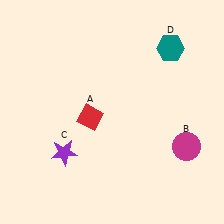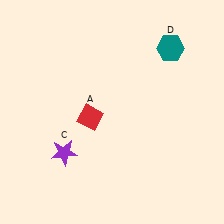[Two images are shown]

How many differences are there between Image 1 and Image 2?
There is 1 difference between the two images.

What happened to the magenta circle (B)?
The magenta circle (B) was removed in Image 2. It was in the bottom-right area of Image 1.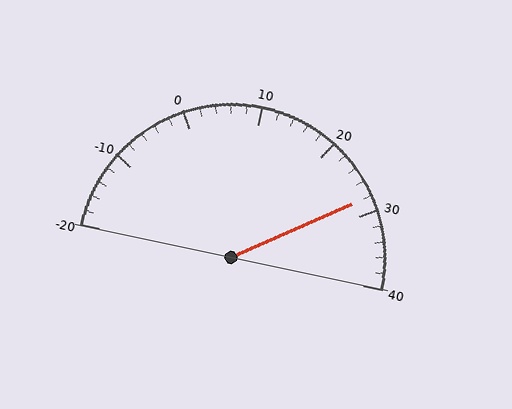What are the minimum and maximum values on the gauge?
The gauge ranges from -20 to 40.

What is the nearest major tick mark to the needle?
The nearest major tick mark is 30.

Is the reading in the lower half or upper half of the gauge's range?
The reading is in the upper half of the range (-20 to 40).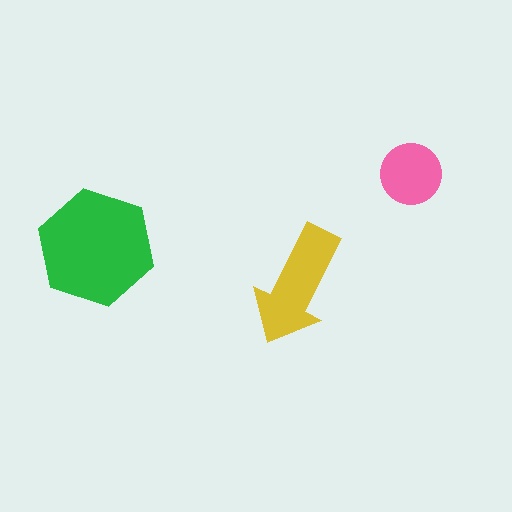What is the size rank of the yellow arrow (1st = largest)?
2nd.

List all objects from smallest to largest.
The pink circle, the yellow arrow, the green hexagon.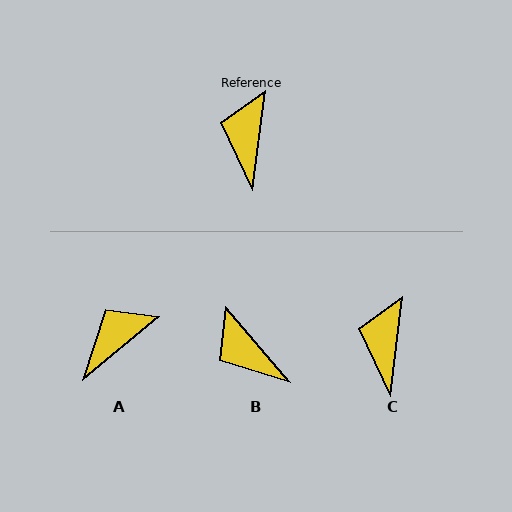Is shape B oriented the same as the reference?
No, it is off by about 48 degrees.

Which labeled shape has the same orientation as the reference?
C.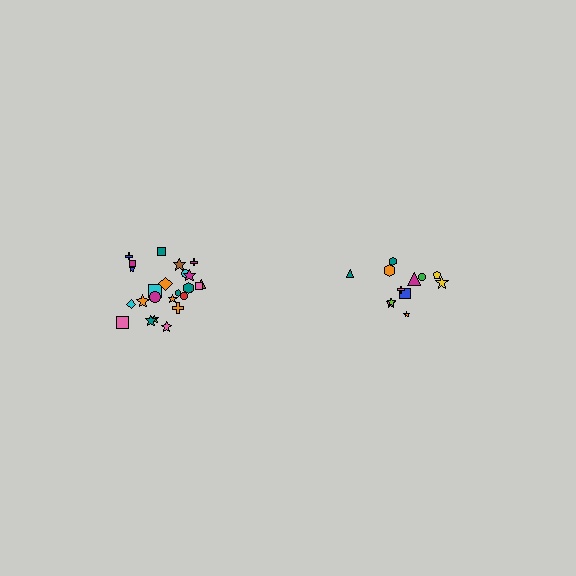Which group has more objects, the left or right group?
The left group.